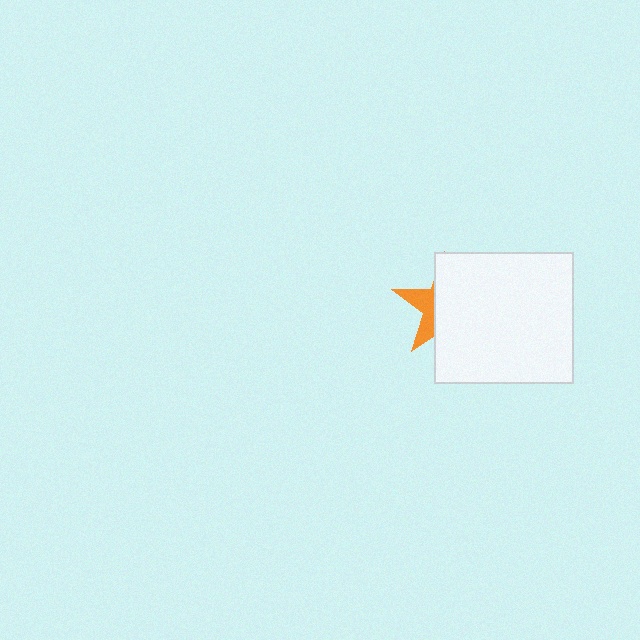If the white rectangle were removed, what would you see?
You would see the complete orange star.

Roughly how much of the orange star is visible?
A small part of it is visible (roughly 30%).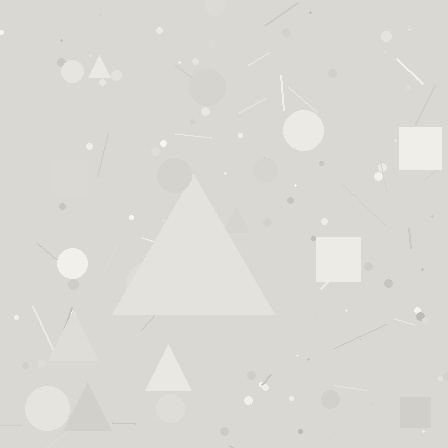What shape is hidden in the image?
A triangle is hidden in the image.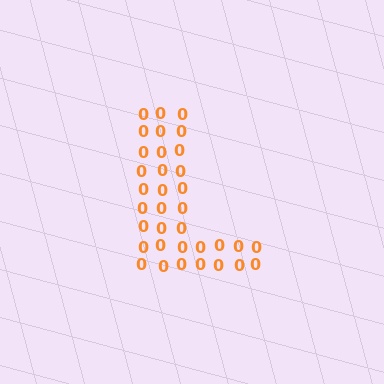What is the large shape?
The large shape is the letter L.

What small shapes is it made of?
It is made of small digit 0's.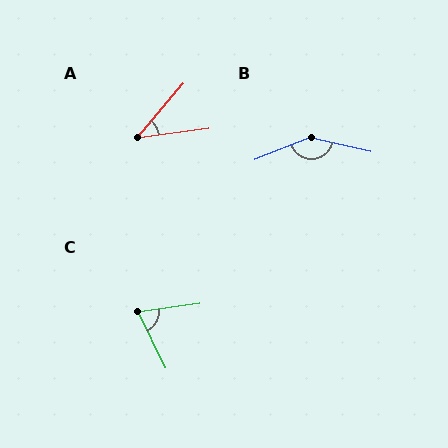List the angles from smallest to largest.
A (42°), C (71°), B (145°).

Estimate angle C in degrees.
Approximately 71 degrees.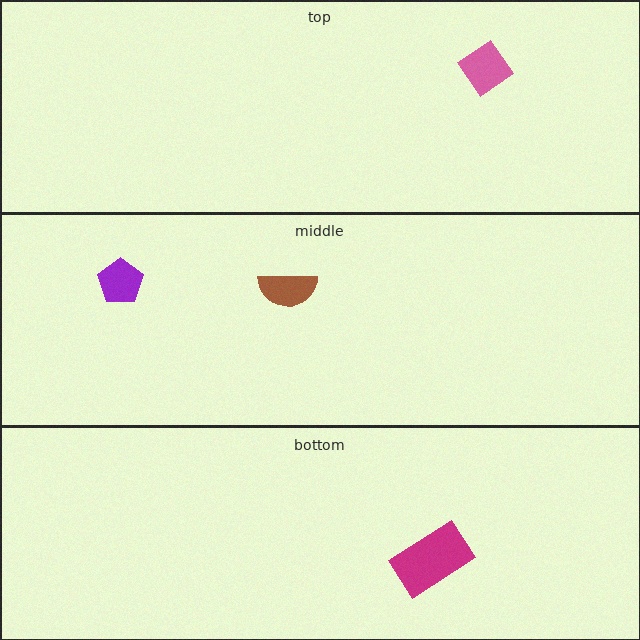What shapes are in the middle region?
The brown semicircle, the purple pentagon.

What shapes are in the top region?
The pink diamond.